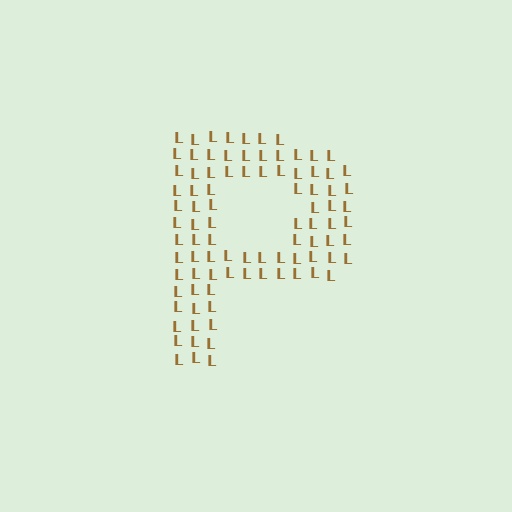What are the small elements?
The small elements are letter L's.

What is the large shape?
The large shape is the letter P.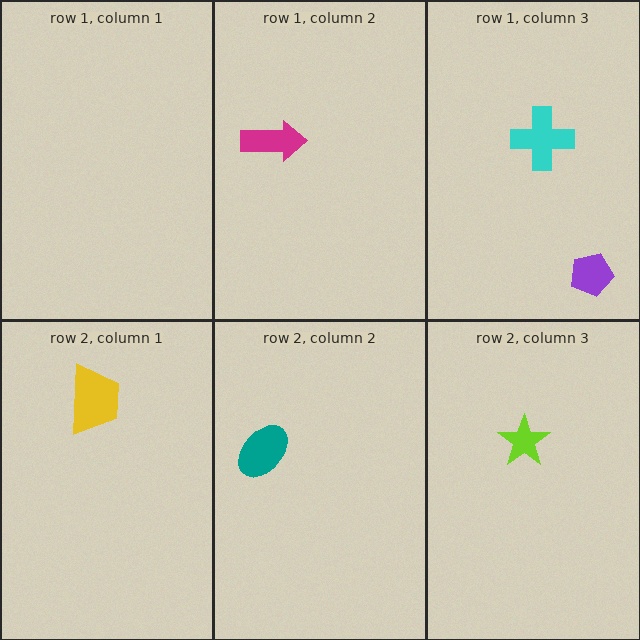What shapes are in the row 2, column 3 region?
The lime star.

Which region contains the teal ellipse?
The row 2, column 2 region.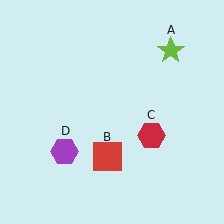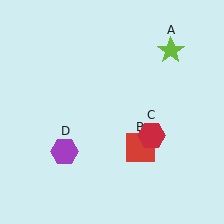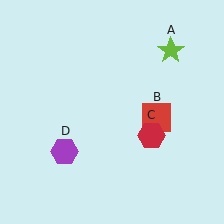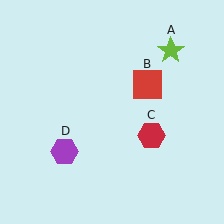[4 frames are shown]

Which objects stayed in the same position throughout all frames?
Lime star (object A) and red hexagon (object C) and purple hexagon (object D) remained stationary.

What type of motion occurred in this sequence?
The red square (object B) rotated counterclockwise around the center of the scene.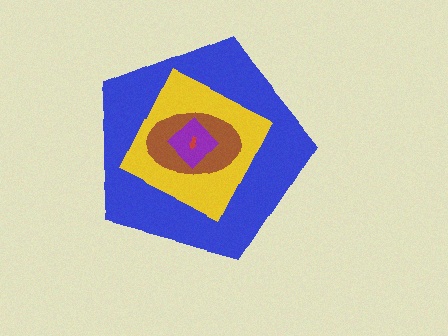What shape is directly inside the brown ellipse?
The purple diamond.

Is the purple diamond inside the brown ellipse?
Yes.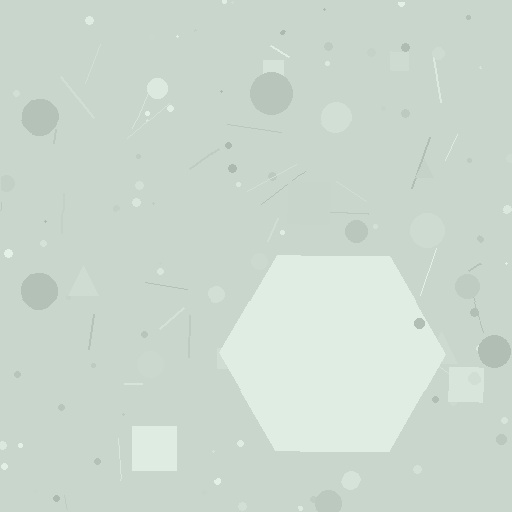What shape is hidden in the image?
A hexagon is hidden in the image.